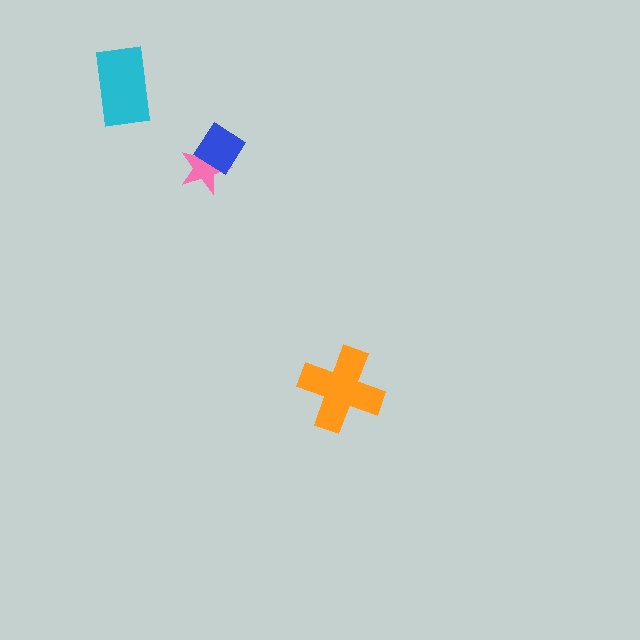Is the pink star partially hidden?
Yes, it is partially covered by another shape.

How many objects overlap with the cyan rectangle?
0 objects overlap with the cyan rectangle.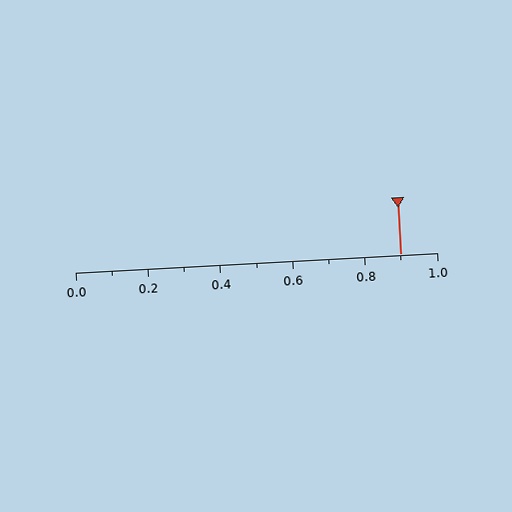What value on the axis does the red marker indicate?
The marker indicates approximately 0.9.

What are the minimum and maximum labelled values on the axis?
The axis runs from 0.0 to 1.0.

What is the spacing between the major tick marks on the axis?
The major ticks are spaced 0.2 apart.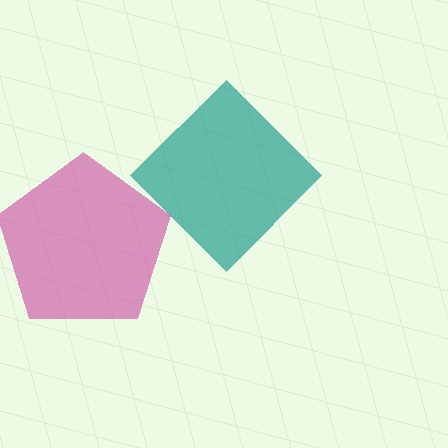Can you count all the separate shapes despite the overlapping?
Yes, there are 2 separate shapes.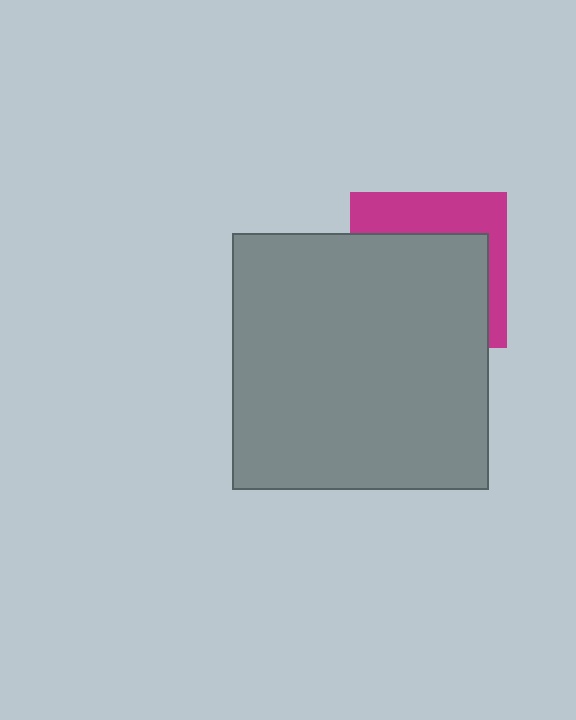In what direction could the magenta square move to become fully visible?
The magenta square could move up. That would shift it out from behind the gray square entirely.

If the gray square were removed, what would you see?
You would see the complete magenta square.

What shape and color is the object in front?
The object in front is a gray square.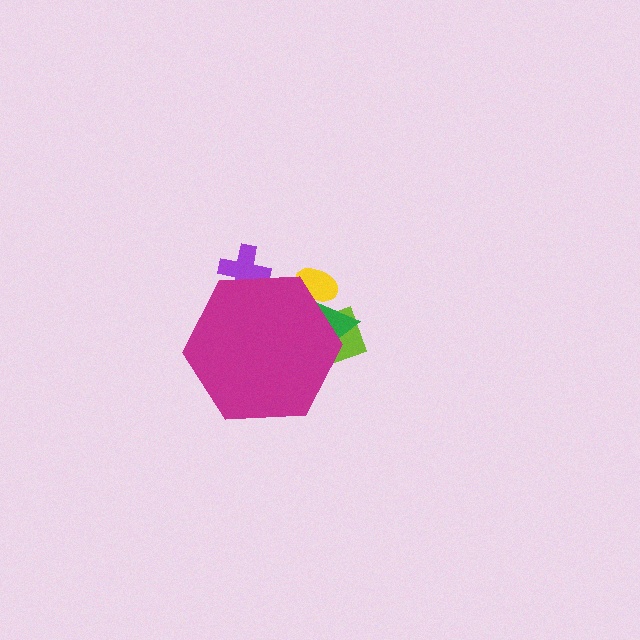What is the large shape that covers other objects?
A magenta hexagon.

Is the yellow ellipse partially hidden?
Yes, the yellow ellipse is partially hidden behind the magenta hexagon.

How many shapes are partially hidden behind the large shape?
4 shapes are partially hidden.